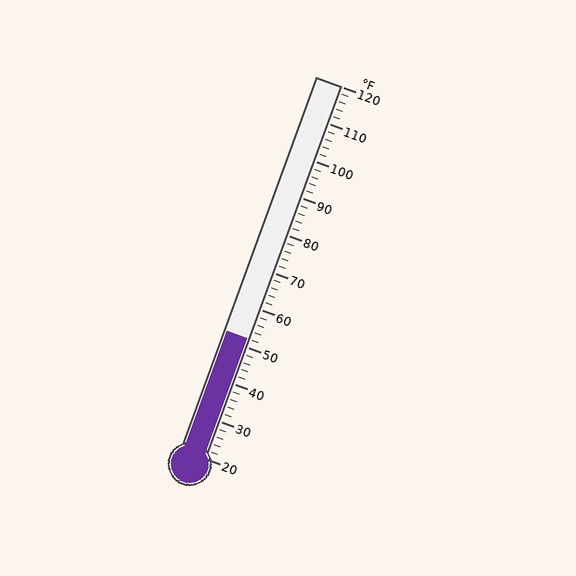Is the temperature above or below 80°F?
The temperature is below 80°F.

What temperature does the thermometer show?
The thermometer shows approximately 52°F.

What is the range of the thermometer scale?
The thermometer scale ranges from 20°F to 120°F.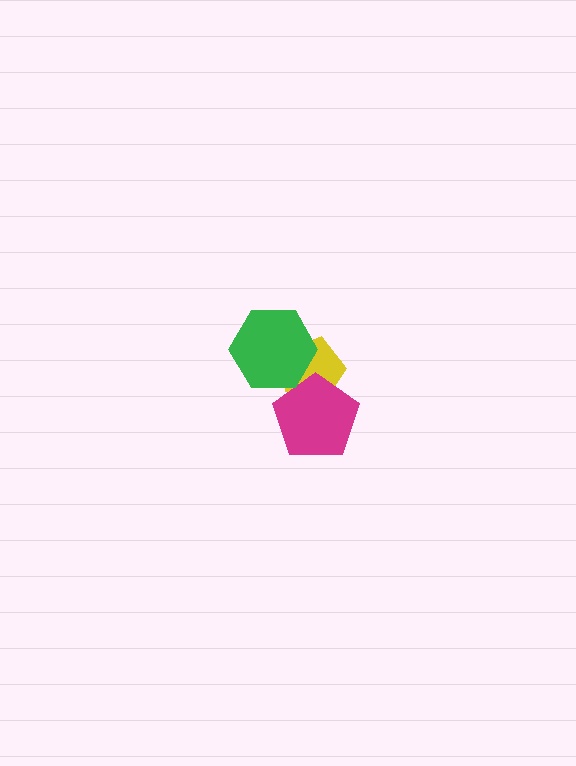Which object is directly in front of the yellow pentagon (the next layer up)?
The magenta pentagon is directly in front of the yellow pentagon.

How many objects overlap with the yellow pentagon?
2 objects overlap with the yellow pentagon.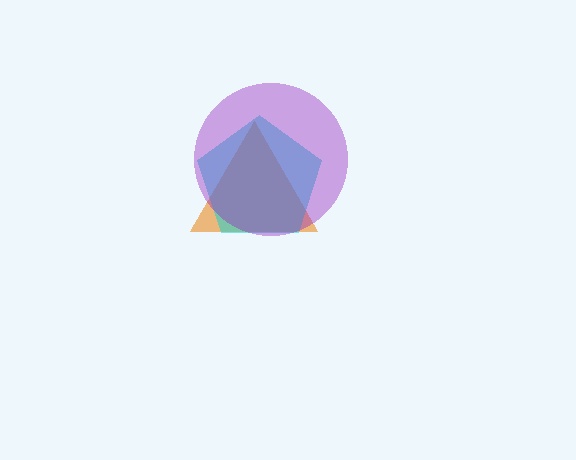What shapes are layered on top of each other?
The layered shapes are: an orange triangle, a cyan pentagon, a purple circle.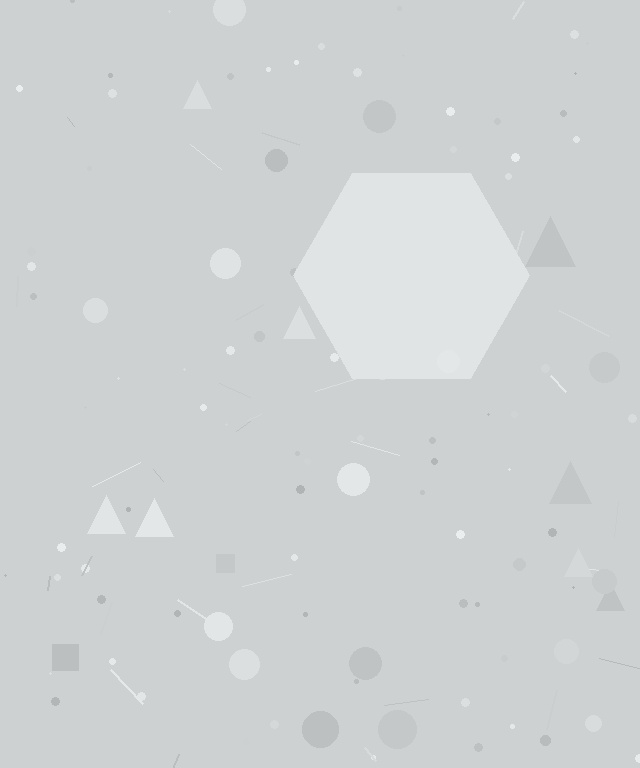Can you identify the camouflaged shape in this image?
The camouflaged shape is a hexagon.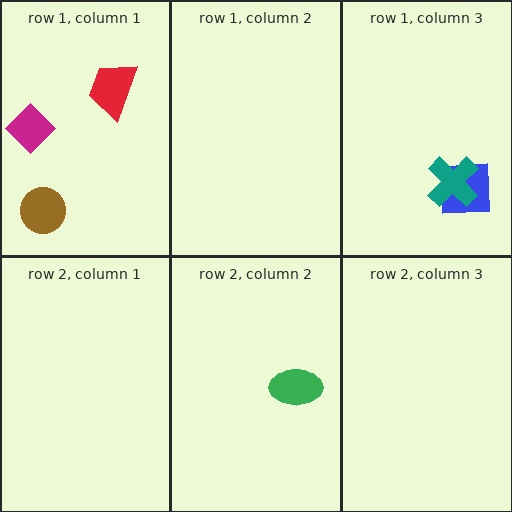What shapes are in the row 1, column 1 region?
The red trapezoid, the brown circle, the magenta diamond.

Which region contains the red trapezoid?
The row 1, column 1 region.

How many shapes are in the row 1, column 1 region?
3.